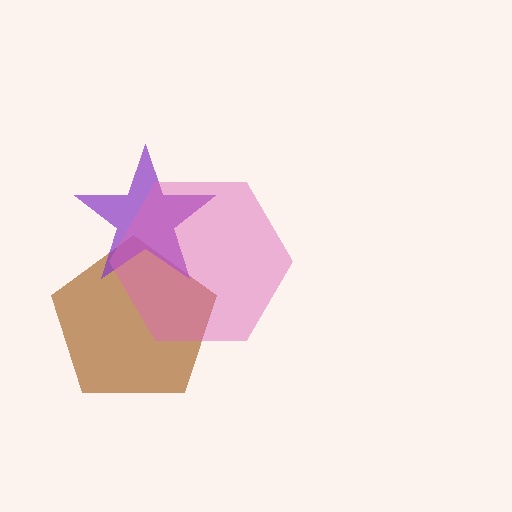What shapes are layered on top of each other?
The layered shapes are: a brown pentagon, a purple star, a pink hexagon.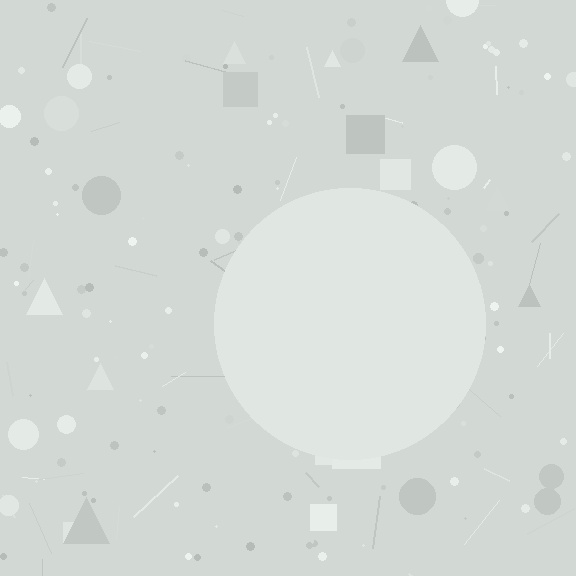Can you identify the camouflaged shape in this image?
The camouflaged shape is a circle.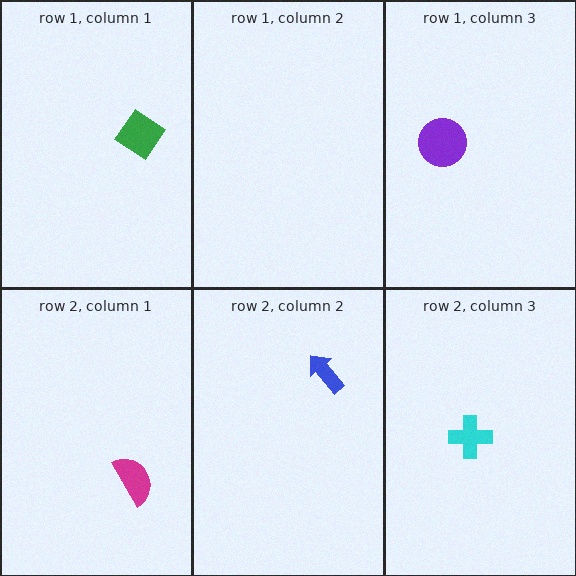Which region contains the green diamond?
The row 1, column 1 region.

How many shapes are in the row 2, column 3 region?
1.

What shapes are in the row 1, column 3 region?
The purple circle.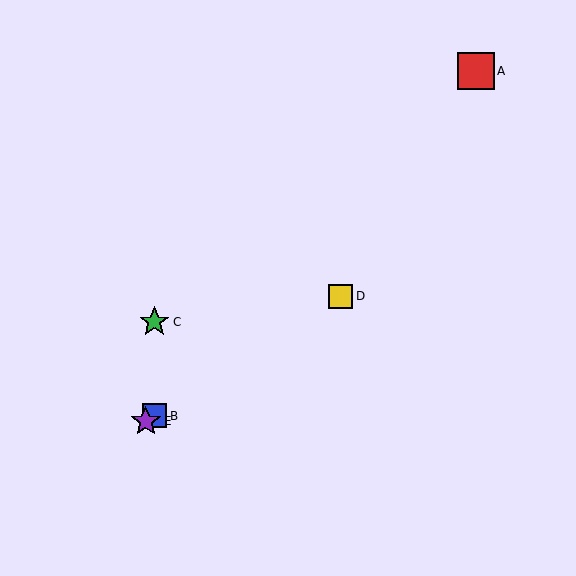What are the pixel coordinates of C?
Object C is at (154, 322).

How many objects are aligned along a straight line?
3 objects (B, D, E) are aligned along a straight line.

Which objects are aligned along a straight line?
Objects B, D, E are aligned along a straight line.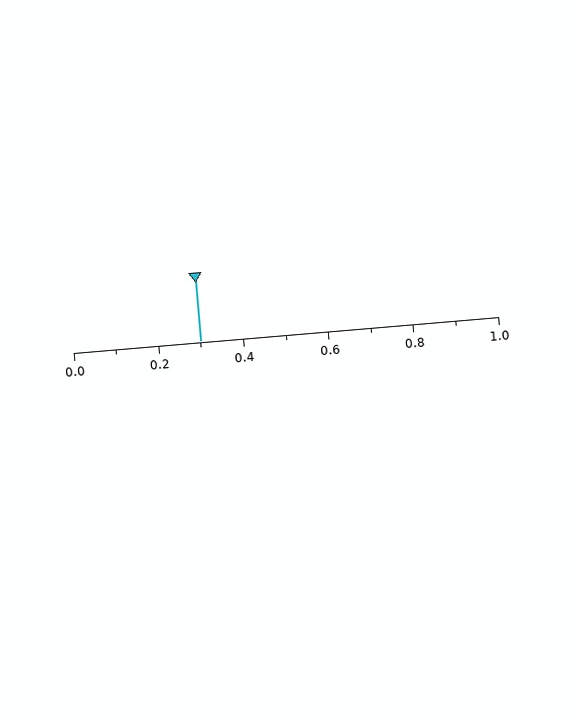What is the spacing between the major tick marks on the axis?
The major ticks are spaced 0.2 apart.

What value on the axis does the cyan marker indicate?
The marker indicates approximately 0.3.